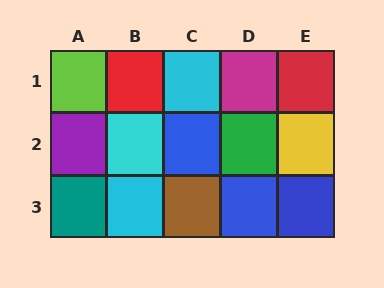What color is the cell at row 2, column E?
Yellow.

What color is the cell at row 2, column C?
Blue.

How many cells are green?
1 cell is green.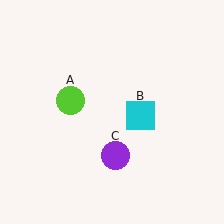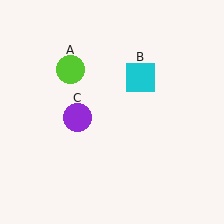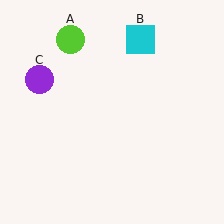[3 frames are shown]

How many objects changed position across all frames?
3 objects changed position: lime circle (object A), cyan square (object B), purple circle (object C).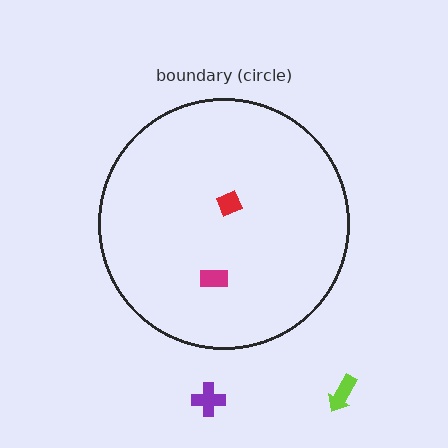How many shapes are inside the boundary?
2 inside, 2 outside.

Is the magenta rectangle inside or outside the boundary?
Inside.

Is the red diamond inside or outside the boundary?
Inside.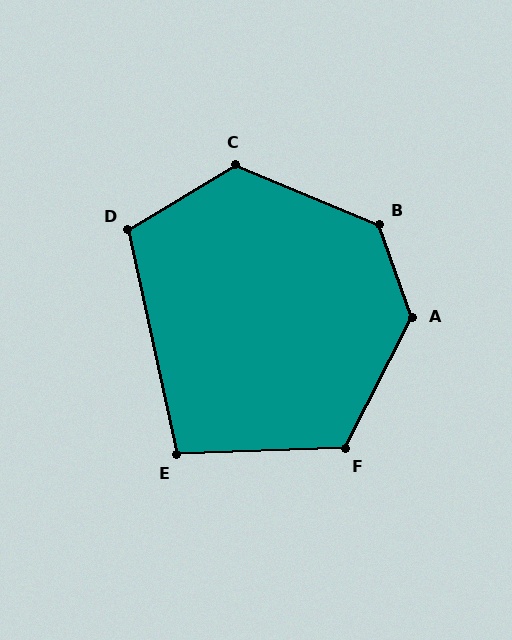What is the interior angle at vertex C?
Approximately 126 degrees (obtuse).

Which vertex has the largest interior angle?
A, at approximately 134 degrees.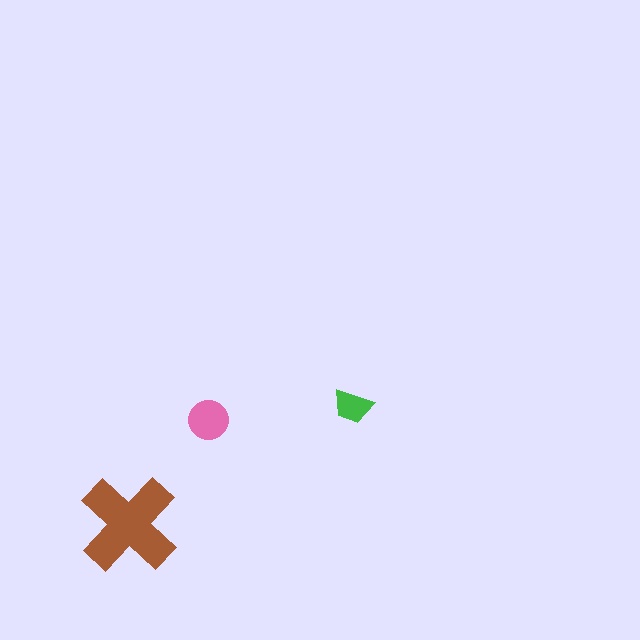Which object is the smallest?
The green trapezoid.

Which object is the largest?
The brown cross.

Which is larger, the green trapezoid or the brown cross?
The brown cross.